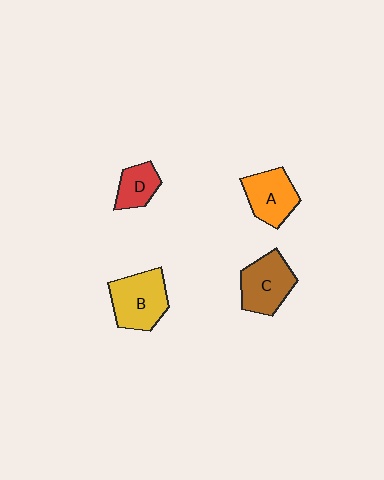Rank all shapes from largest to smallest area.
From largest to smallest: B (yellow), C (brown), A (orange), D (red).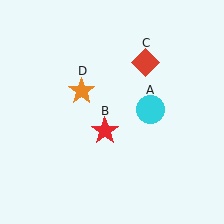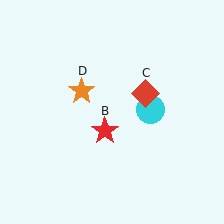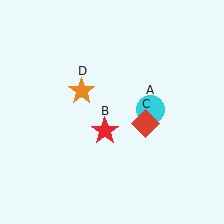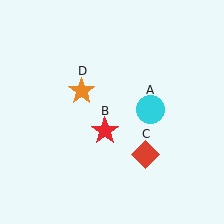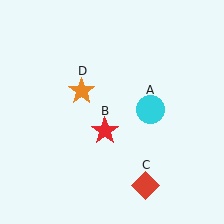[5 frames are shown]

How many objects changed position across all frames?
1 object changed position: red diamond (object C).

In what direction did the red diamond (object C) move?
The red diamond (object C) moved down.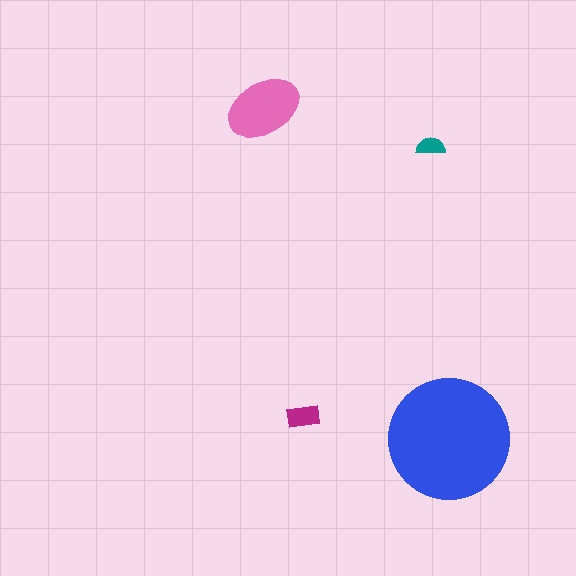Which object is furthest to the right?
The blue circle is rightmost.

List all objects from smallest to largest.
The teal semicircle, the magenta rectangle, the pink ellipse, the blue circle.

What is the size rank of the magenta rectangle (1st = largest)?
3rd.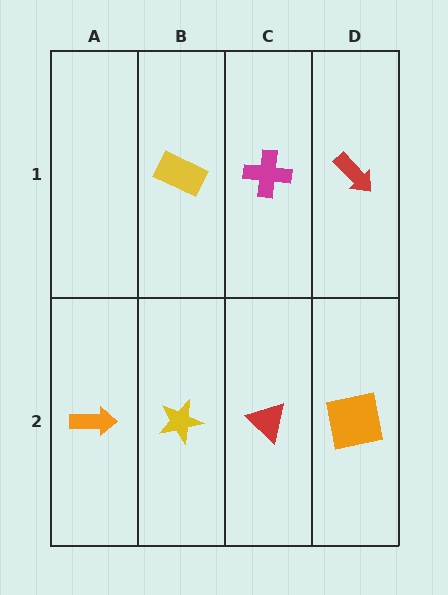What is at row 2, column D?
An orange square.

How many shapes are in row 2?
4 shapes.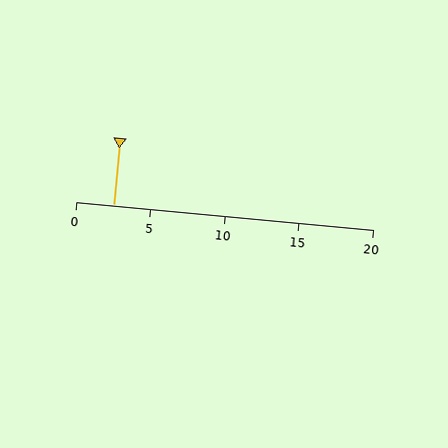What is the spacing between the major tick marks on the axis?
The major ticks are spaced 5 apart.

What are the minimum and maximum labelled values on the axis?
The axis runs from 0 to 20.